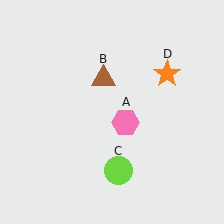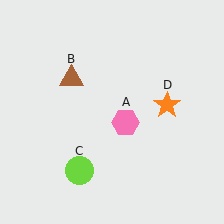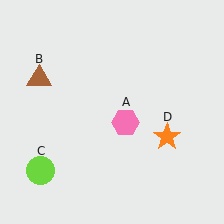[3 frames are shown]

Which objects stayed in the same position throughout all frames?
Pink hexagon (object A) remained stationary.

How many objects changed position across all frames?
3 objects changed position: brown triangle (object B), lime circle (object C), orange star (object D).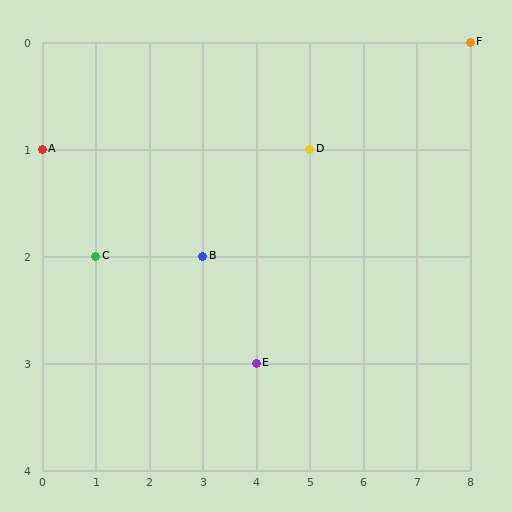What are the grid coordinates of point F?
Point F is at grid coordinates (8, 0).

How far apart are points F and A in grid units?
Points F and A are 8 columns and 1 row apart (about 8.1 grid units diagonally).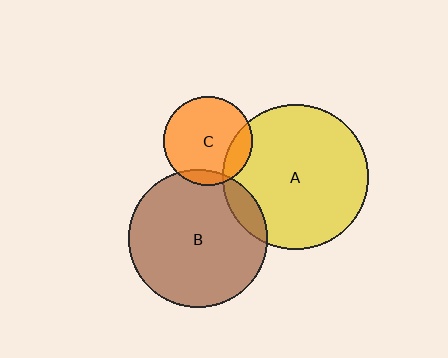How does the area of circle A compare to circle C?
Approximately 2.7 times.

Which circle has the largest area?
Circle A (yellow).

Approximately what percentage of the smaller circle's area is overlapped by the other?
Approximately 10%.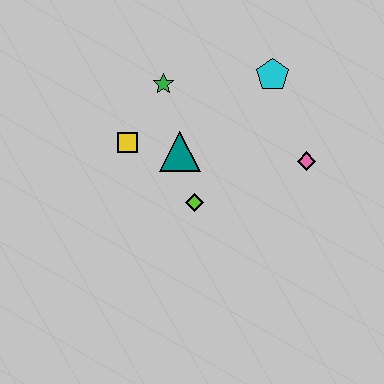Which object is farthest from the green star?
The pink diamond is farthest from the green star.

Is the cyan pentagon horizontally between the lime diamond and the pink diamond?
Yes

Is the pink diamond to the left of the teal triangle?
No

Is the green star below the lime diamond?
No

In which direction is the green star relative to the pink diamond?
The green star is to the left of the pink diamond.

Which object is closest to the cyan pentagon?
The pink diamond is closest to the cyan pentagon.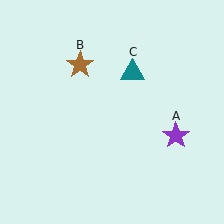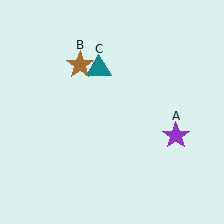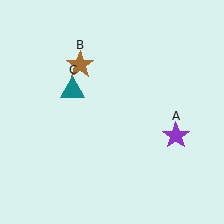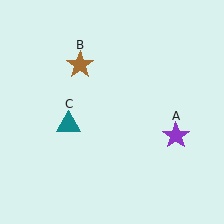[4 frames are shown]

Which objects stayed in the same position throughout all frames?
Purple star (object A) and brown star (object B) remained stationary.